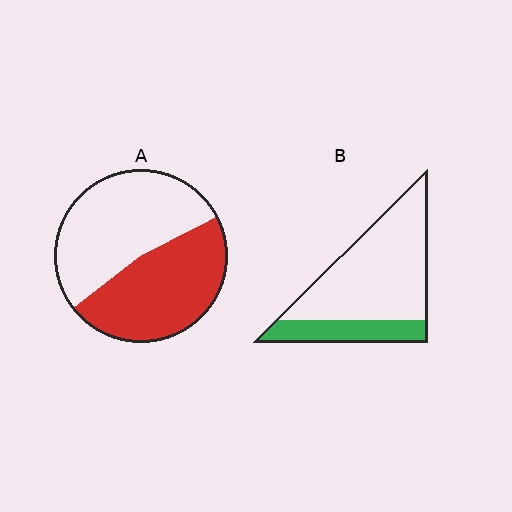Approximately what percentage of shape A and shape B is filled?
A is approximately 45% and B is approximately 25%.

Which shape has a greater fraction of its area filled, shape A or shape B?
Shape A.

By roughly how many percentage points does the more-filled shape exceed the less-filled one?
By roughly 25 percentage points (A over B).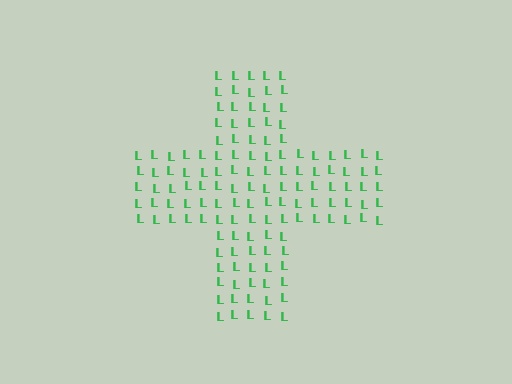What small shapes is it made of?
It is made of small letter L's.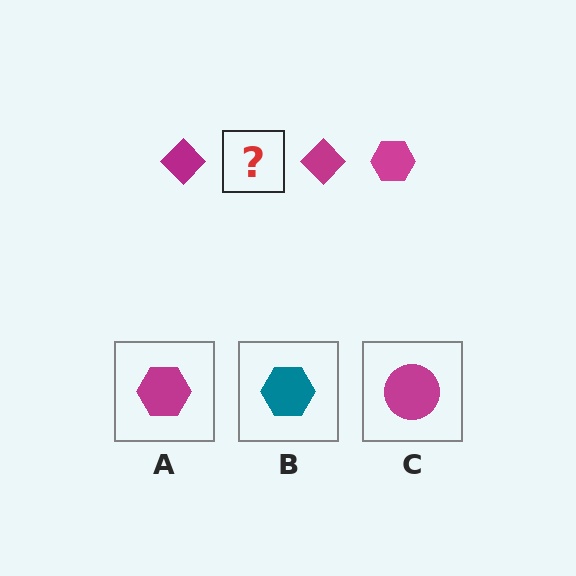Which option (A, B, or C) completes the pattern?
A.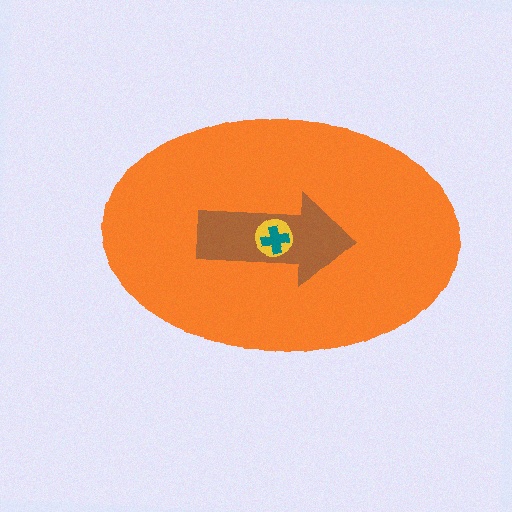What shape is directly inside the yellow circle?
The teal cross.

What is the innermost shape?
The teal cross.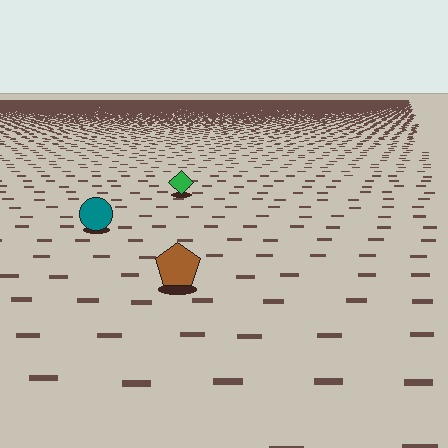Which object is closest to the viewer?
The brown pentagon is closest. The texture marks near it are larger and more spread out.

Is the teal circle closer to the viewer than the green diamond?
Yes. The teal circle is closer — you can tell from the texture gradient: the ground texture is coarser near it.